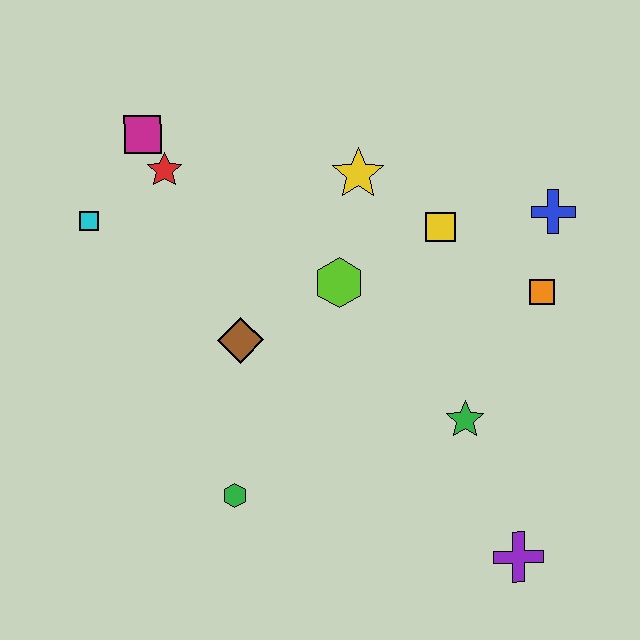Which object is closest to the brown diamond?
The lime hexagon is closest to the brown diamond.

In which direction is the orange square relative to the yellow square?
The orange square is to the right of the yellow square.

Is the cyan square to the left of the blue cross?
Yes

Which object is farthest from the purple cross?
The magenta square is farthest from the purple cross.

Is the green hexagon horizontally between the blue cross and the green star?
No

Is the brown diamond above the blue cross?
No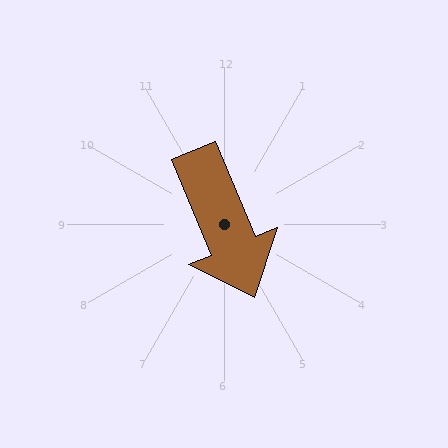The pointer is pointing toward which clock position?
Roughly 5 o'clock.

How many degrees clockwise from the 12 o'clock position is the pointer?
Approximately 157 degrees.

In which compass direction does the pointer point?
Southeast.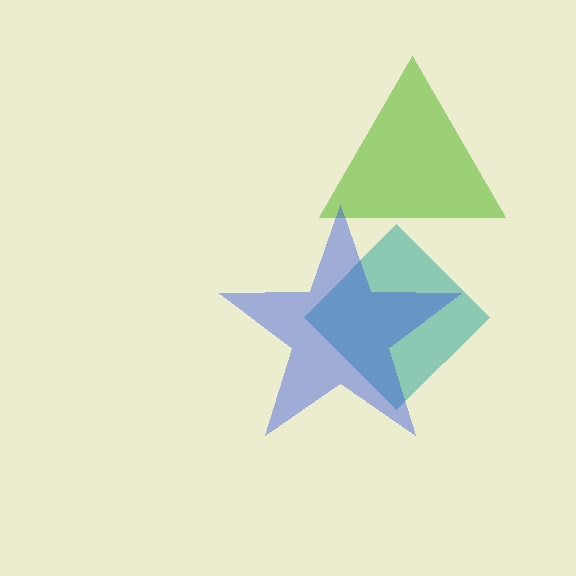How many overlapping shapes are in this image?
There are 3 overlapping shapes in the image.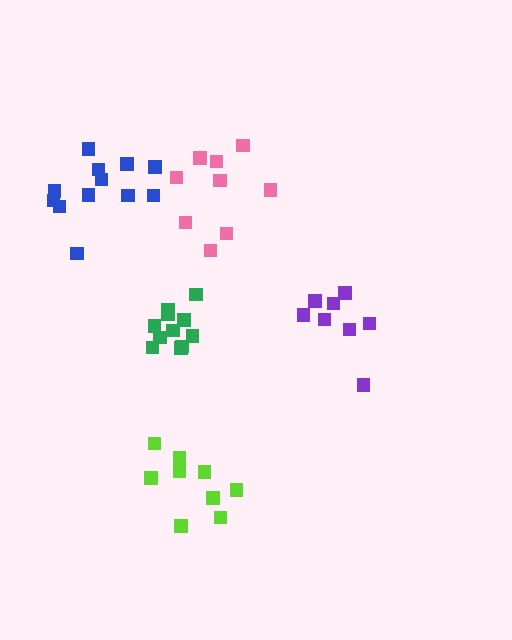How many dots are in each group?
Group 1: 8 dots, Group 2: 11 dots, Group 3: 9 dots, Group 4: 9 dots, Group 5: 12 dots (49 total).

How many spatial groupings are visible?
There are 5 spatial groupings.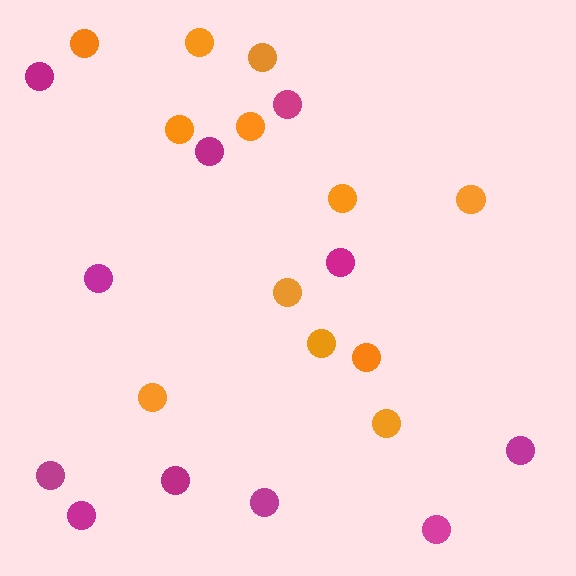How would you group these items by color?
There are 2 groups: one group of orange circles (12) and one group of magenta circles (11).